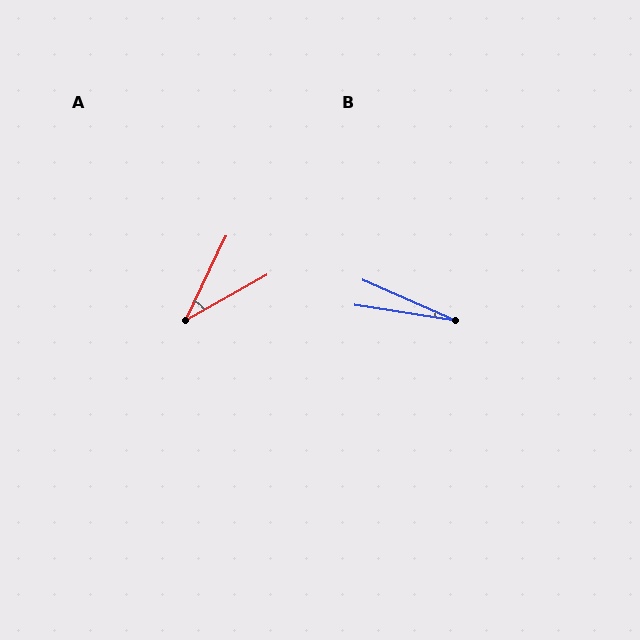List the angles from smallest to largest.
B (15°), A (35°).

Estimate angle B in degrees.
Approximately 15 degrees.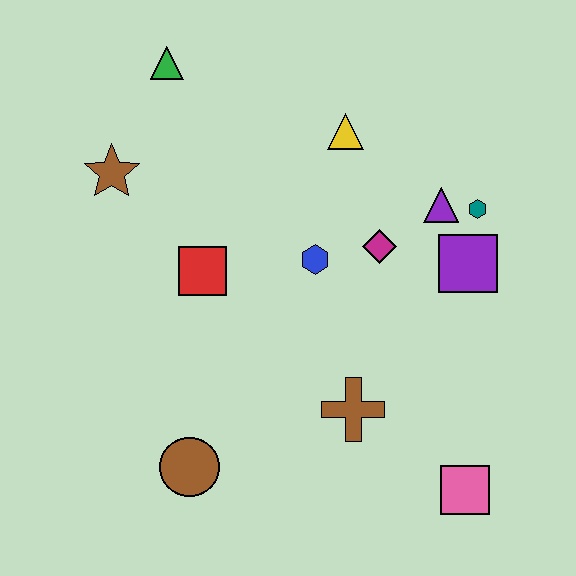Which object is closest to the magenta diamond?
The blue hexagon is closest to the magenta diamond.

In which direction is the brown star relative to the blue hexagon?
The brown star is to the left of the blue hexagon.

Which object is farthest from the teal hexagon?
The brown circle is farthest from the teal hexagon.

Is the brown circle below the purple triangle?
Yes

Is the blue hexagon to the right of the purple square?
No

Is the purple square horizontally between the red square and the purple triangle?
No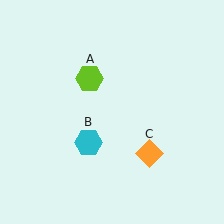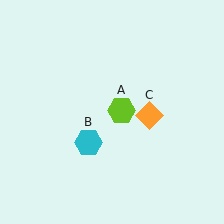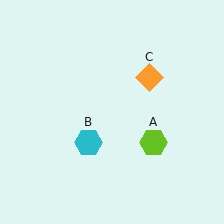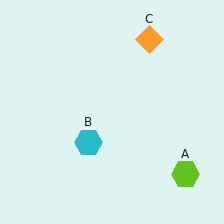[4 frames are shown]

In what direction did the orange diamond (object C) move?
The orange diamond (object C) moved up.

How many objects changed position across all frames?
2 objects changed position: lime hexagon (object A), orange diamond (object C).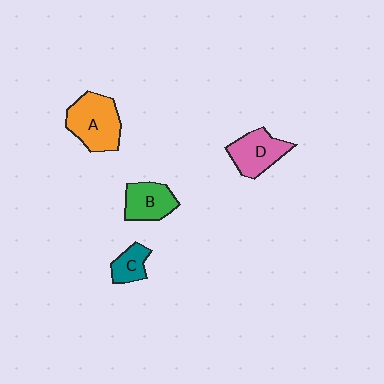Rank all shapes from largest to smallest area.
From largest to smallest: A (orange), D (pink), B (green), C (teal).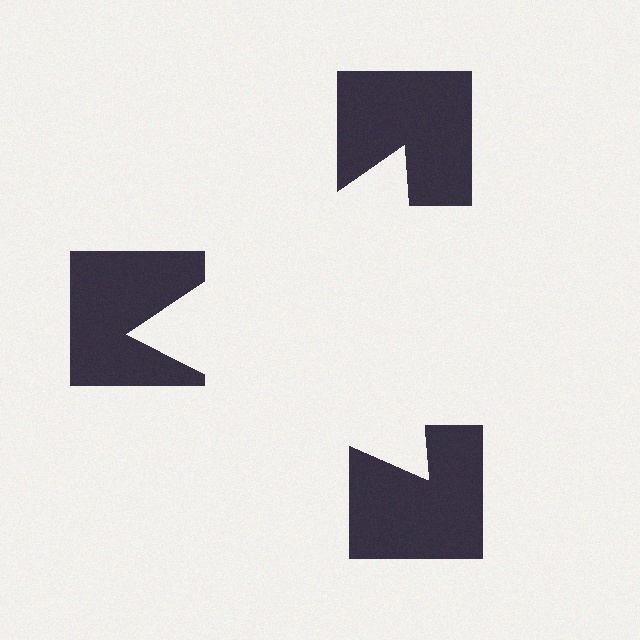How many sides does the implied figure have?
3 sides.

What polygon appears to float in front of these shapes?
An illusory triangle — its edges are inferred from the aligned wedge cuts in the notched squares, not physically drawn.